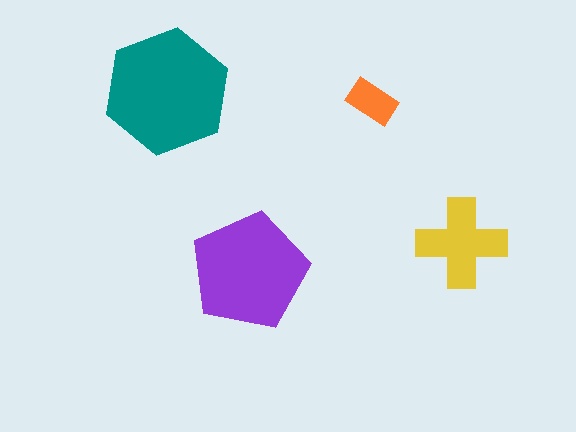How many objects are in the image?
There are 4 objects in the image.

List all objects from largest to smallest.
The teal hexagon, the purple pentagon, the yellow cross, the orange rectangle.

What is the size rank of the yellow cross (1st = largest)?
3rd.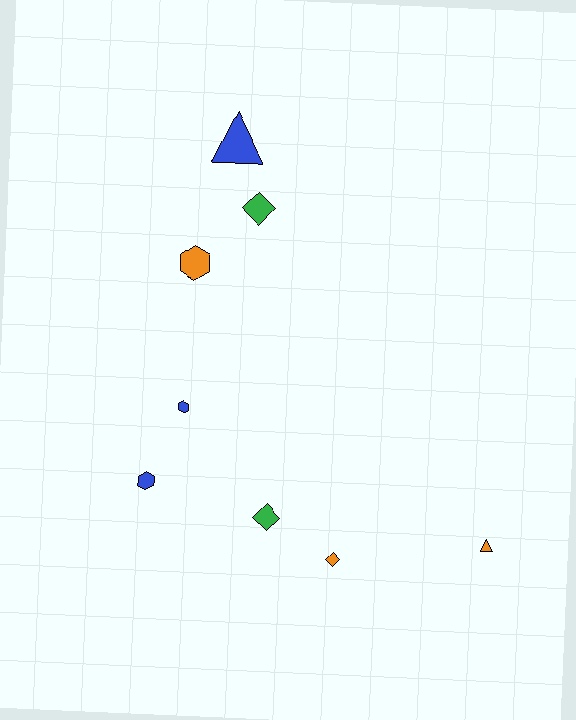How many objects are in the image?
There are 8 objects.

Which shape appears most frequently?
Diamond, with 3 objects.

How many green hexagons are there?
There are no green hexagons.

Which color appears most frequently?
Blue, with 3 objects.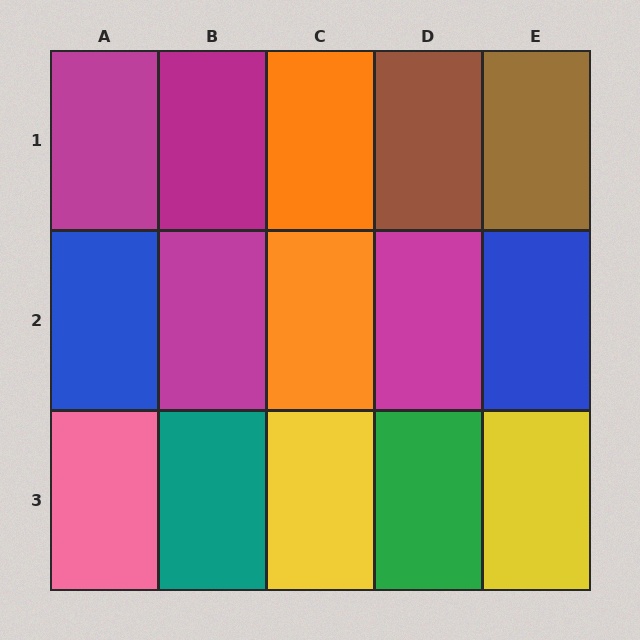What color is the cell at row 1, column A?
Magenta.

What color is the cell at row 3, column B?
Teal.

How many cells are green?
1 cell is green.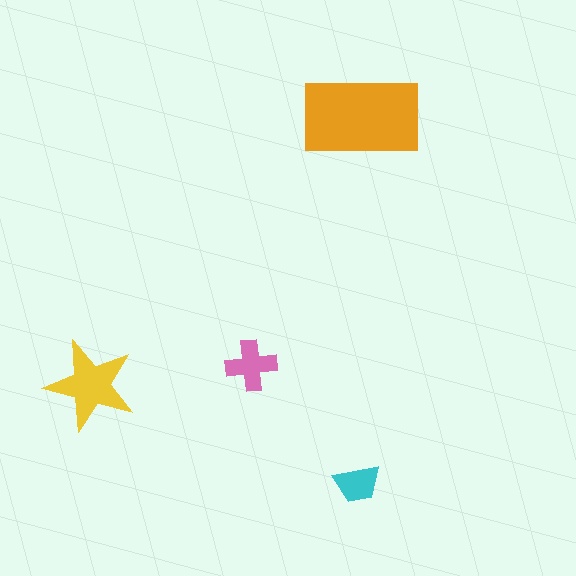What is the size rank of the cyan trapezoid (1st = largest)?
4th.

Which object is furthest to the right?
The orange rectangle is rightmost.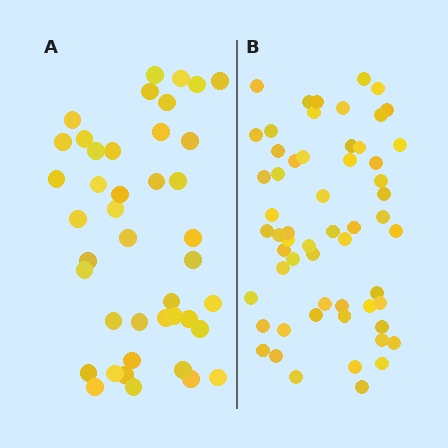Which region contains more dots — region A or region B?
Region B (the right region) has more dots.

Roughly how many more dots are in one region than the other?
Region B has approximately 15 more dots than region A.